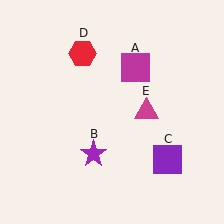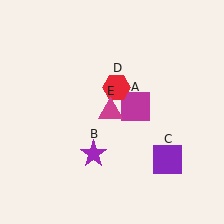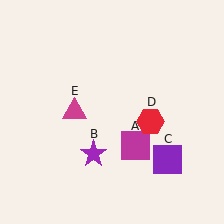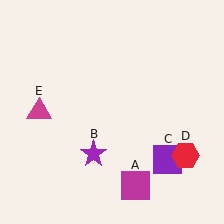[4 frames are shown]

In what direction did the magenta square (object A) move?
The magenta square (object A) moved down.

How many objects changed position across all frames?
3 objects changed position: magenta square (object A), red hexagon (object D), magenta triangle (object E).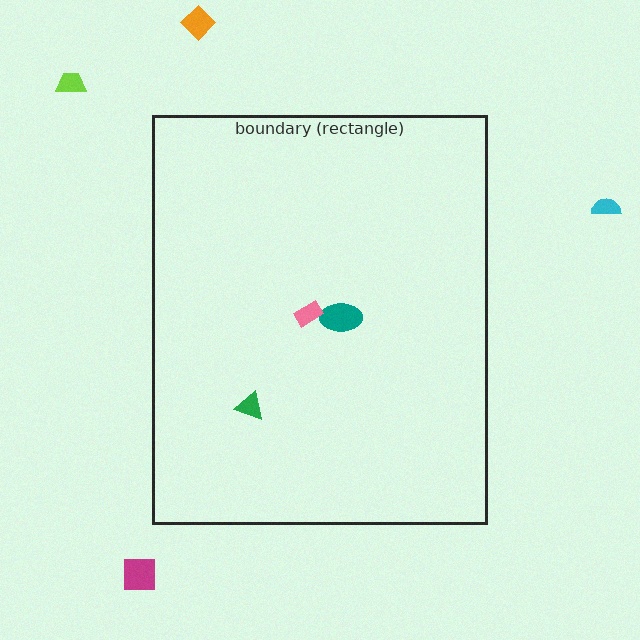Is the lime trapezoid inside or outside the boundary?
Outside.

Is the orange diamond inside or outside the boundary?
Outside.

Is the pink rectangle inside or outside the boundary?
Inside.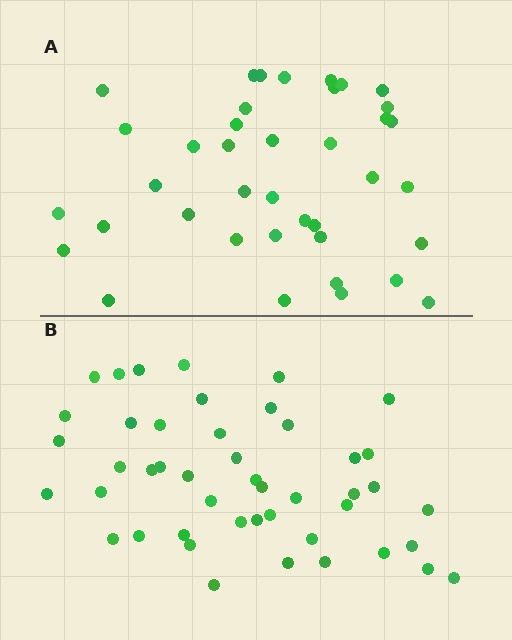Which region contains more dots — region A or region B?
Region B (the bottom region) has more dots.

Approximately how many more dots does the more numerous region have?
Region B has roughly 8 or so more dots than region A.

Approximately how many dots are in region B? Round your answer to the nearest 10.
About 50 dots. (The exact count is 46, which rounds to 50.)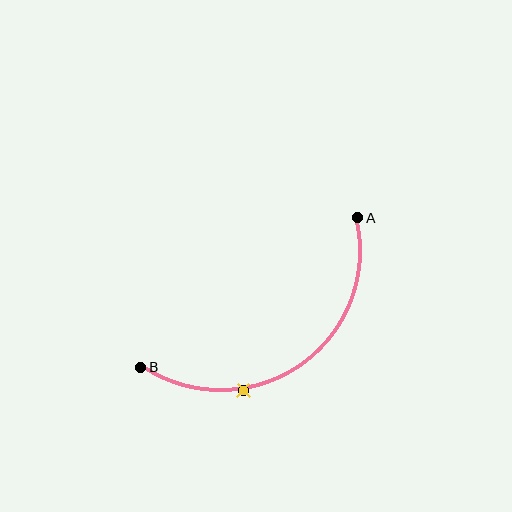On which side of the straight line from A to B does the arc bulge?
The arc bulges below and to the right of the straight line connecting A and B.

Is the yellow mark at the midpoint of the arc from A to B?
No. The yellow mark lies on the arc but is closer to endpoint B. The arc midpoint would be at the point on the curve equidistant along the arc from both A and B.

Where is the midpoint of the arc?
The arc midpoint is the point on the curve farthest from the straight line joining A and B. It sits below and to the right of that line.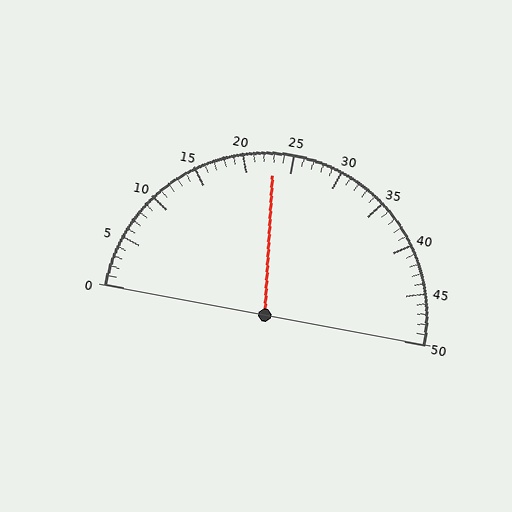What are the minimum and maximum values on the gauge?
The gauge ranges from 0 to 50.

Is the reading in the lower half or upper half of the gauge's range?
The reading is in the lower half of the range (0 to 50).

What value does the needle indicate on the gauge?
The needle indicates approximately 23.